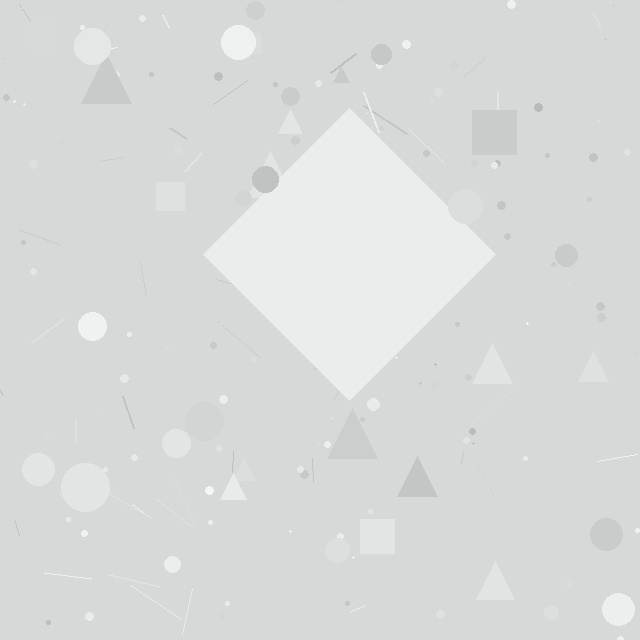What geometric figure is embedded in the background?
A diamond is embedded in the background.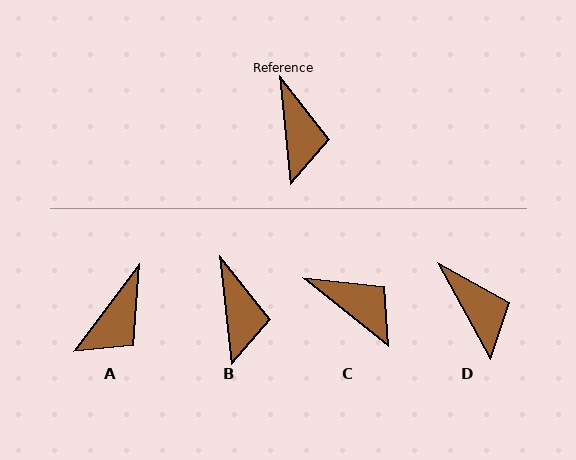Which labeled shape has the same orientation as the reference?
B.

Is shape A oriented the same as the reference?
No, it is off by about 43 degrees.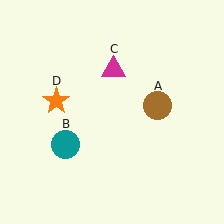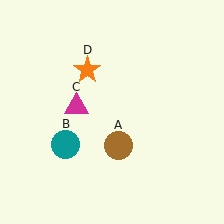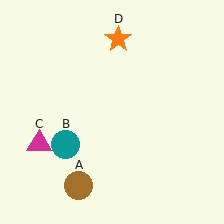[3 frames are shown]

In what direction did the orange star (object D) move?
The orange star (object D) moved up and to the right.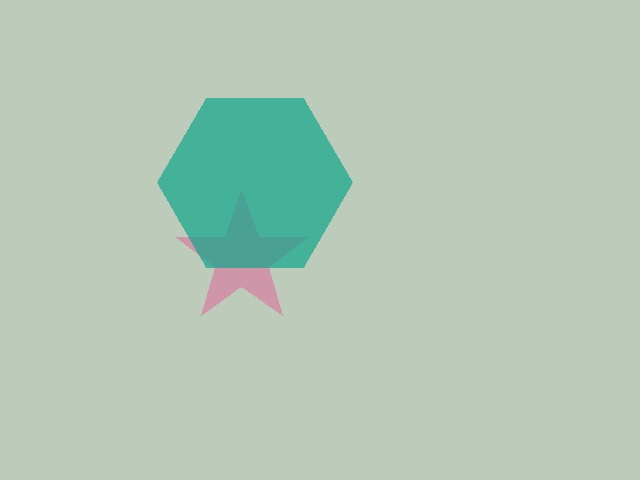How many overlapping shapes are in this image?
There are 2 overlapping shapes in the image.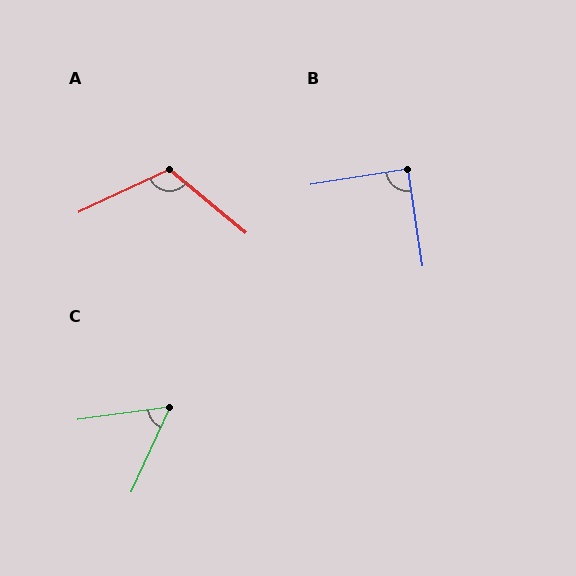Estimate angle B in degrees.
Approximately 90 degrees.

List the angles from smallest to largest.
C (58°), B (90°), A (115°).